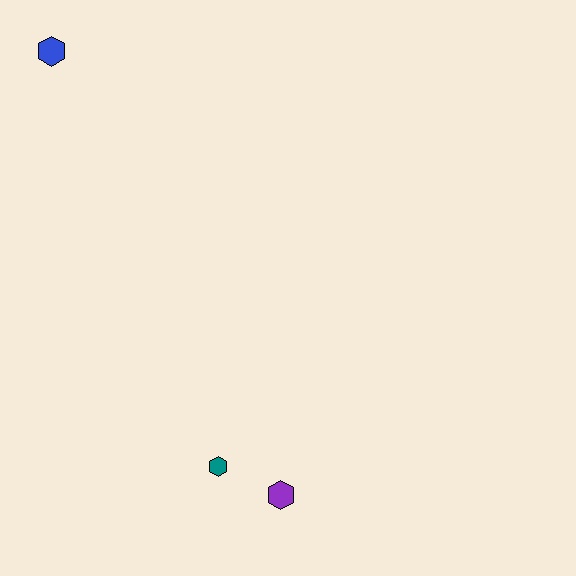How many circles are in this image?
There are no circles.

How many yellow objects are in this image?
There are no yellow objects.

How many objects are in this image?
There are 3 objects.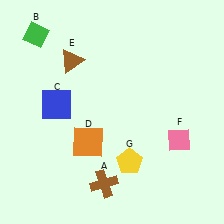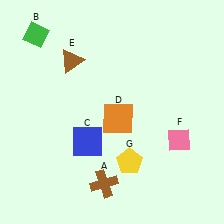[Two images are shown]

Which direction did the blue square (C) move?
The blue square (C) moved down.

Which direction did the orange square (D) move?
The orange square (D) moved right.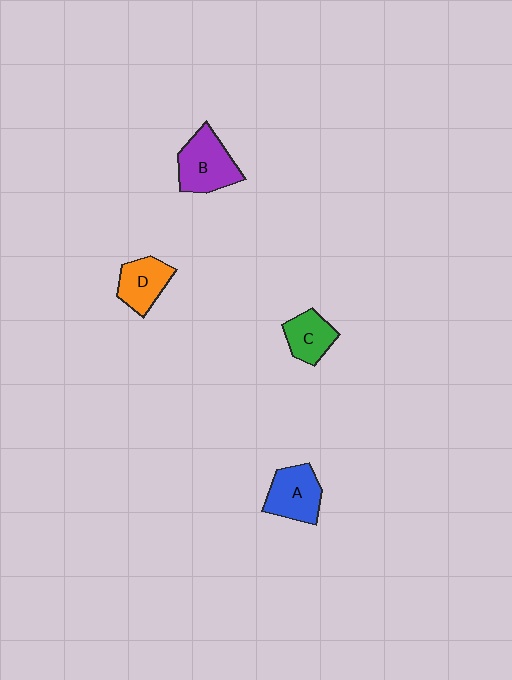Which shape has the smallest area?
Shape C (green).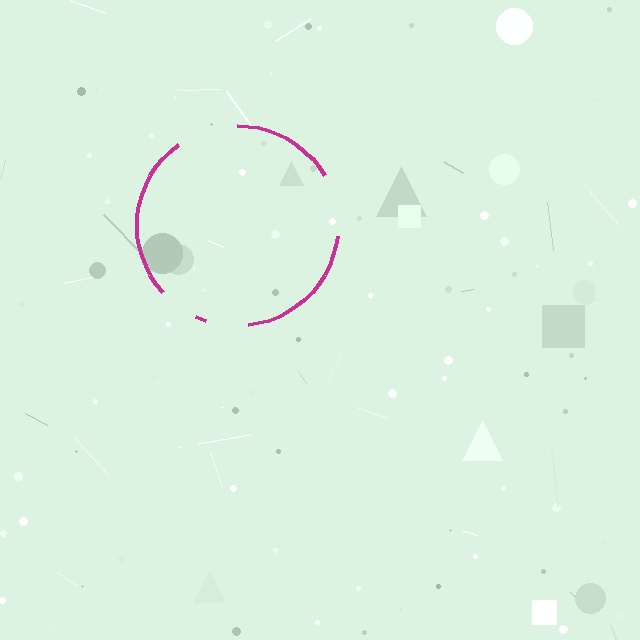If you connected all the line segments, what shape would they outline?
They would outline a circle.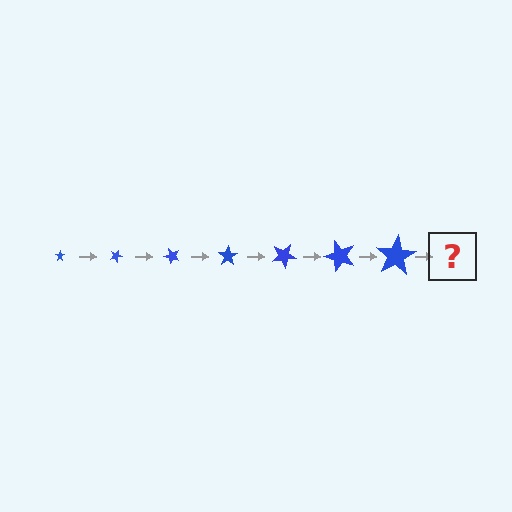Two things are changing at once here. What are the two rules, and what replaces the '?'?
The two rules are that the star grows larger each step and it rotates 25 degrees each step. The '?' should be a star, larger than the previous one and rotated 175 degrees from the start.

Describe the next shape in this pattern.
It should be a star, larger than the previous one and rotated 175 degrees from the start.